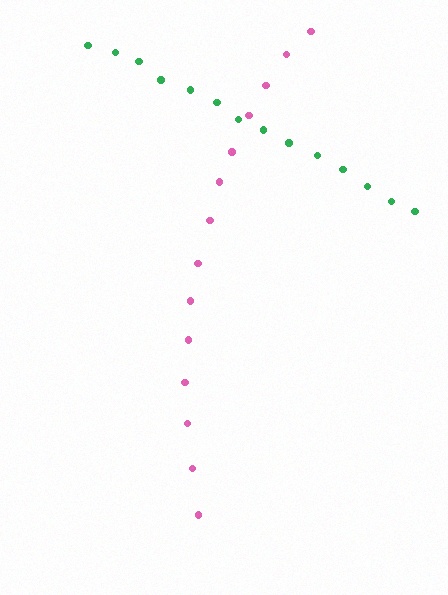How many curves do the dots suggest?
There are 2 distinct paths.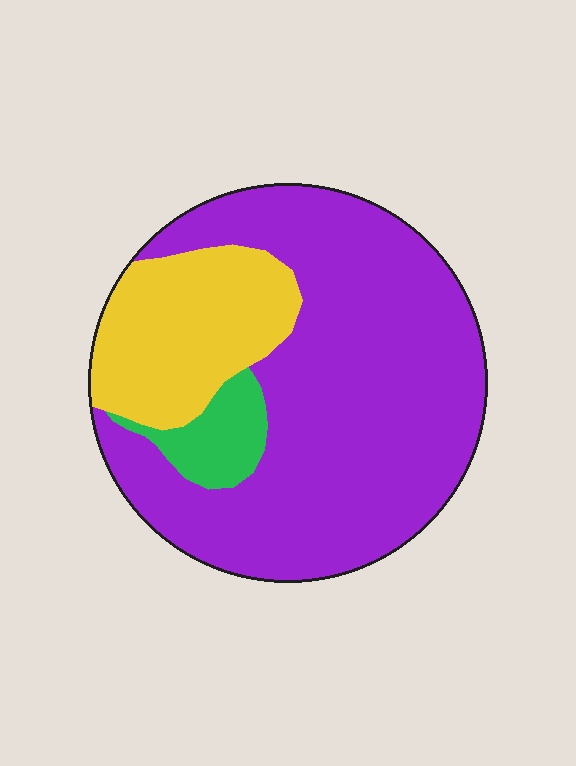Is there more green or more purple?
Purple.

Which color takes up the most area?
Purple, at roughly 70%.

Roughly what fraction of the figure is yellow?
Yellow takes up less than a quarter of the figure.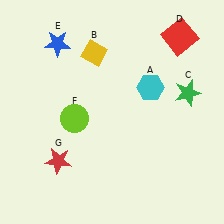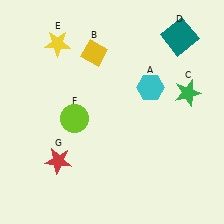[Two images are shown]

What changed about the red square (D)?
In Image 1, D is red. In Image 2, it changed to teal.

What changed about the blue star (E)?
In Image 1, E is blue. In Image 2, it changed to yellow.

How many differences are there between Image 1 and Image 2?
There are 2 differences between the two images.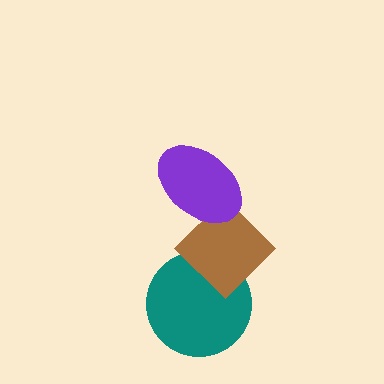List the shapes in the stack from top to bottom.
From top to bottom: the purple ellipse, the brown diamond, the teal circle.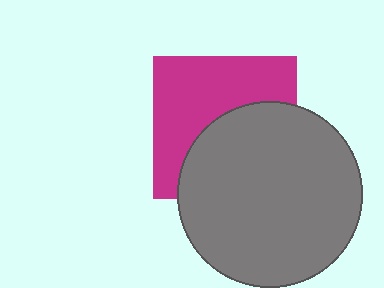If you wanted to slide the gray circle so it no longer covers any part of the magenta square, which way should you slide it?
Slide it down — that is the most direct way to separate the two shapes.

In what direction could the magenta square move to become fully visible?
The magenta square could move up. That would shift it out from behind the gray circle entirely.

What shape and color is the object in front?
The object in front is a gray circle.